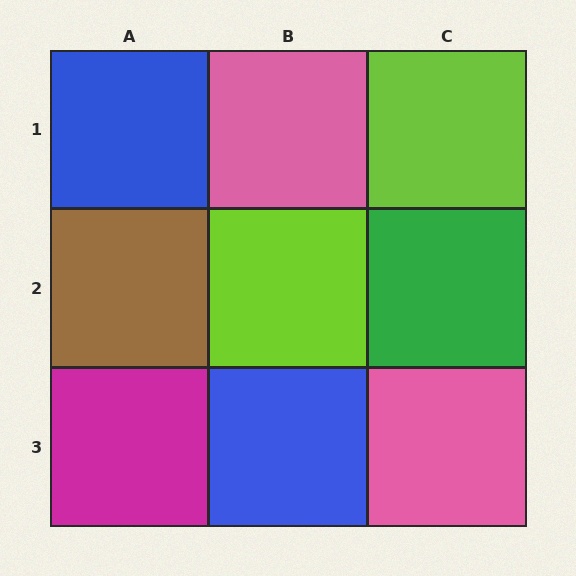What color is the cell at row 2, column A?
Brown.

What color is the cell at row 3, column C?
Pink.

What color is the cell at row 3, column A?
Magenta.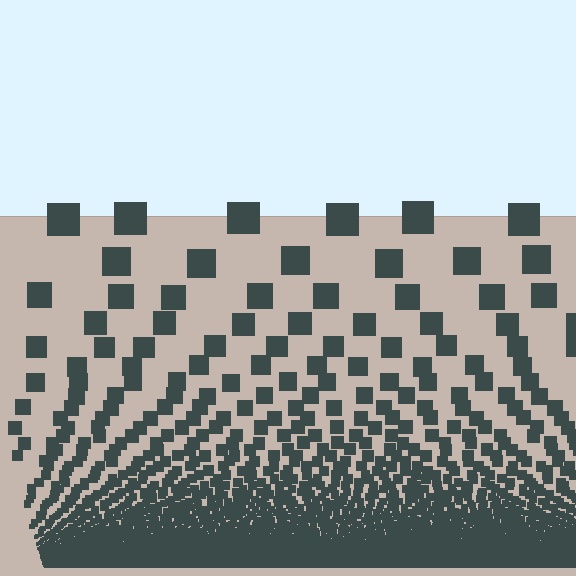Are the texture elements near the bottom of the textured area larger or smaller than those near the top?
Smaller. The gradient is inverted — elements near the bottom are smaller and denser.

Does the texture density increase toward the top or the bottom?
Density increases toward the bottom.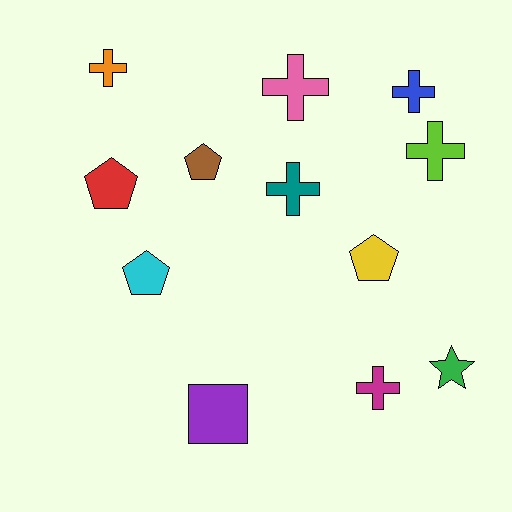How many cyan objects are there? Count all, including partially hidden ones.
There is 1 cyan object.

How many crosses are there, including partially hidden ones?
There are 6 crosses.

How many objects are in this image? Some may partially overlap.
There are 12 objects.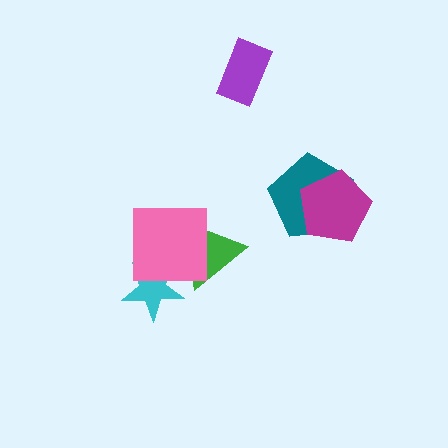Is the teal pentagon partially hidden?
Yes, it is partially covered by another shape.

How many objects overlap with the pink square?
2 objects overlap with the pink square.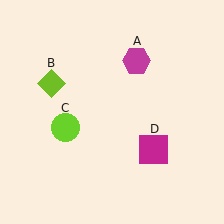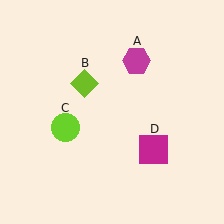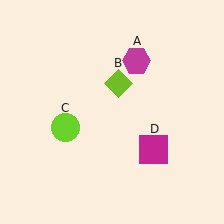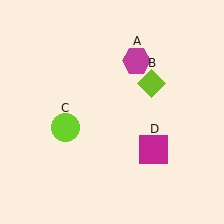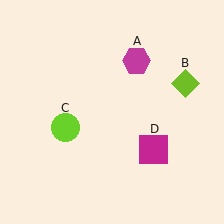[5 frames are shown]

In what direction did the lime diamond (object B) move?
The lime diamond (object B) moved right.